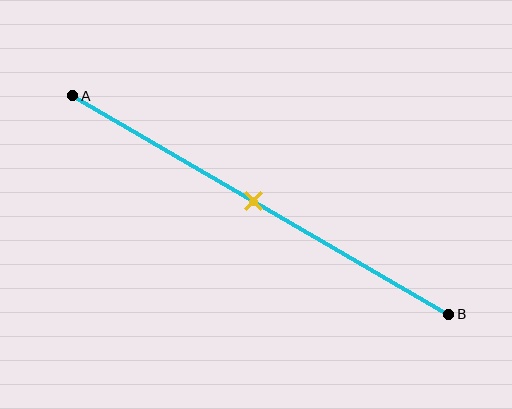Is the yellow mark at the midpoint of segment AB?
Yes, the mark is approximately at the midpoint.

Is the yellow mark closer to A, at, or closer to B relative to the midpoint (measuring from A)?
The yellow mark is approximately at the midpoint of segment AB.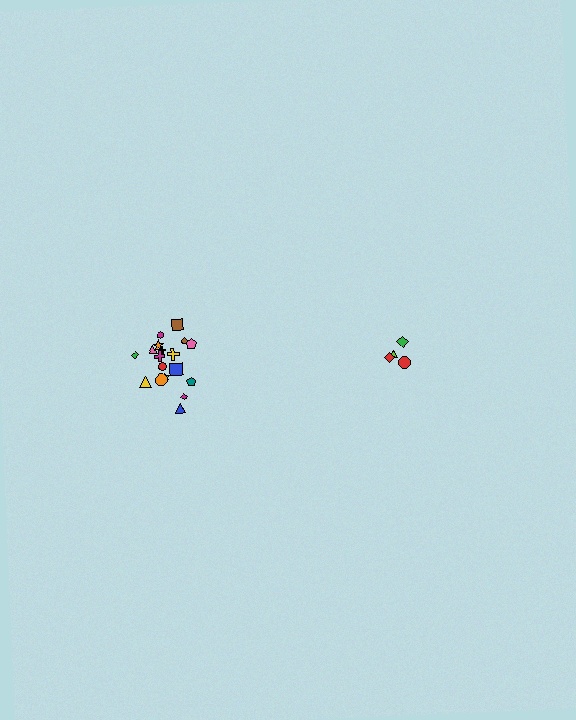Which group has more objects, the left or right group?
The left group.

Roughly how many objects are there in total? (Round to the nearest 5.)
Roughly 20 objects in total.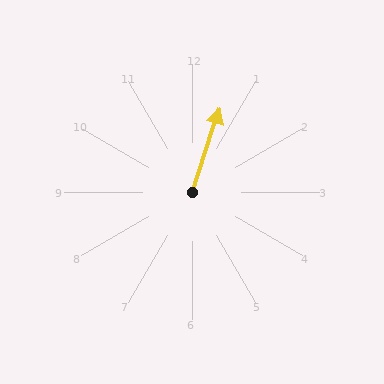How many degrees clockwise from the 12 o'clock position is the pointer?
Approximately 18 degrees.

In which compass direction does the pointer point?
North.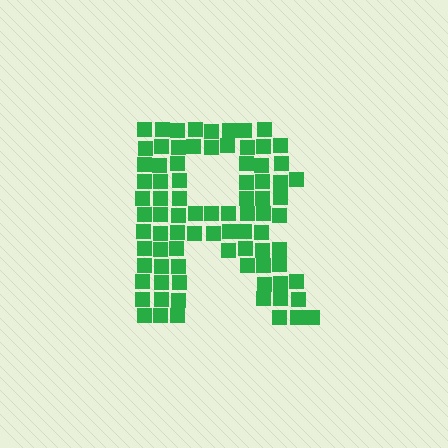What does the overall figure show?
The overall figure shows the letter R.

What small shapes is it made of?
It is made of small squares.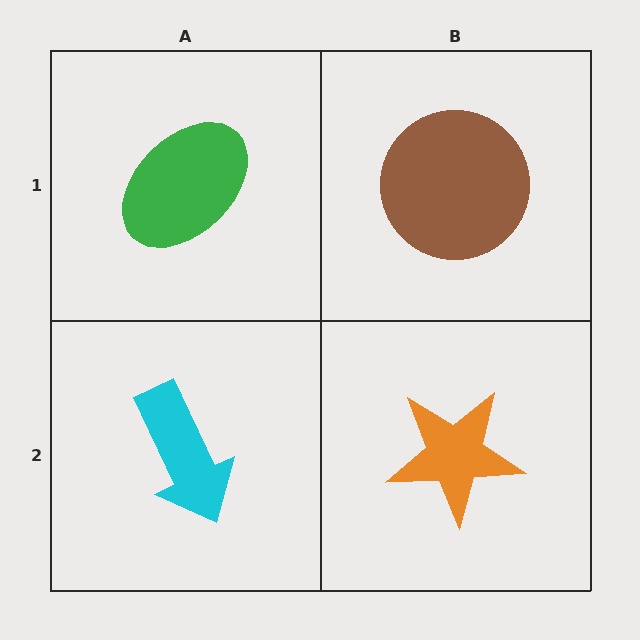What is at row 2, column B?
An orange star.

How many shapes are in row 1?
2 shapes.